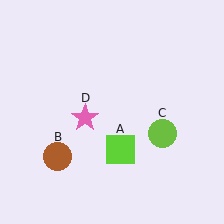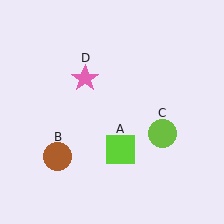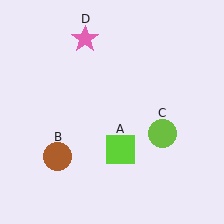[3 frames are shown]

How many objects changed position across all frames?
1 object changed position: pink star (object D).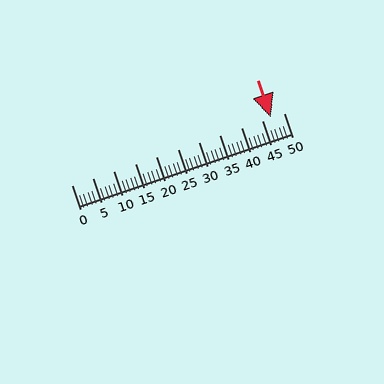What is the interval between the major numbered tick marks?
The major tick marks are spaced 5 units apart.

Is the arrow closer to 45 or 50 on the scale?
The arrow is closer to 45.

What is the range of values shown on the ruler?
The ruler shows values from 0 to 50.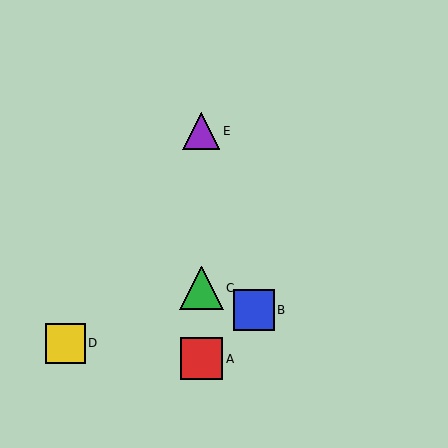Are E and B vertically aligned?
No, E is at x≈201 and B is at x≈254.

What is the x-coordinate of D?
Object D is at x≈65.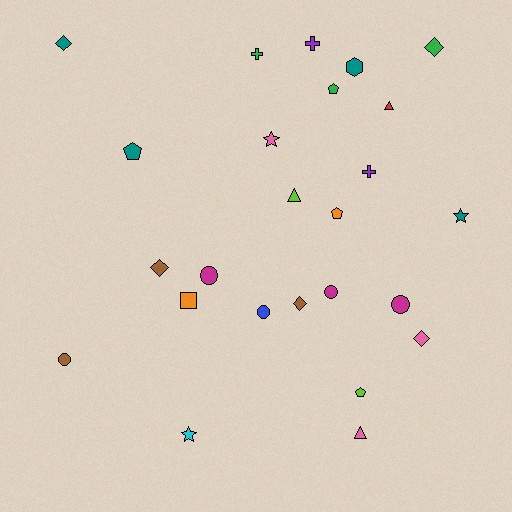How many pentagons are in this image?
There are 4 pentagons.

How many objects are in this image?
There are 25 objects.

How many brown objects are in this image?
There are 3 brown objects.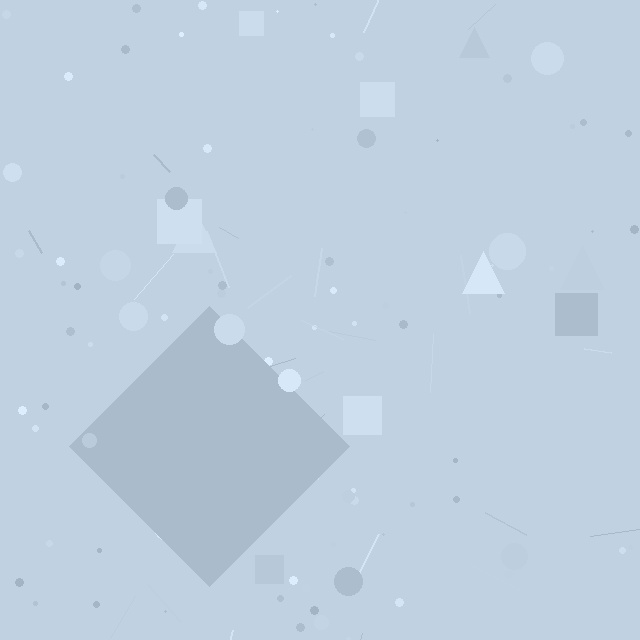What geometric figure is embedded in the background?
A diamond is embedded in the background.